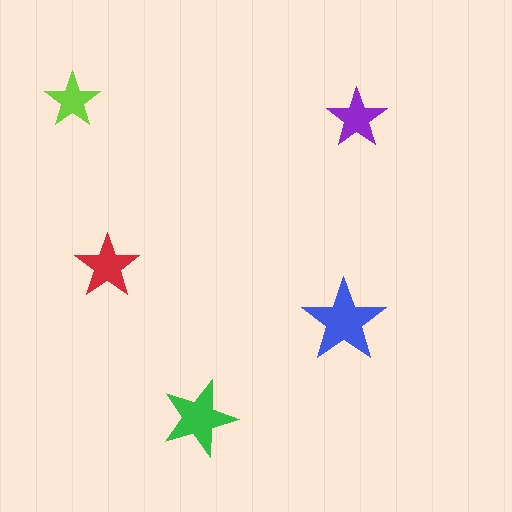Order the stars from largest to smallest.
the blue one, the green one, the red one, the purple one, the lime one.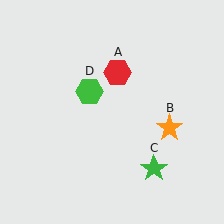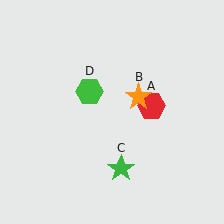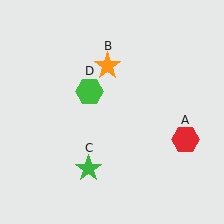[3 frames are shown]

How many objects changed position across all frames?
3 objects changed position: red hexagon (object A), orange star (object B), green star (object C).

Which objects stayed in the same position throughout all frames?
Green hexagon (object D) remained stationary.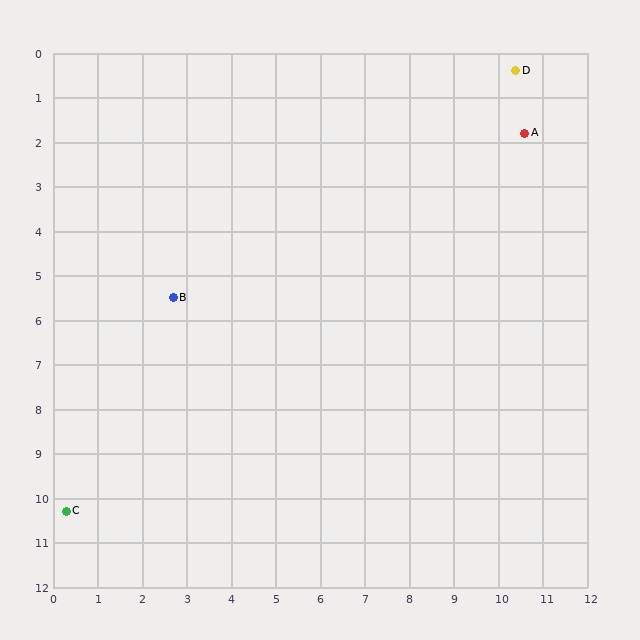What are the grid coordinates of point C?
Point C is at approximately (0.3, 10.3).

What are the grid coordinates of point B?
Point B is at approximately (2.7, 5.5).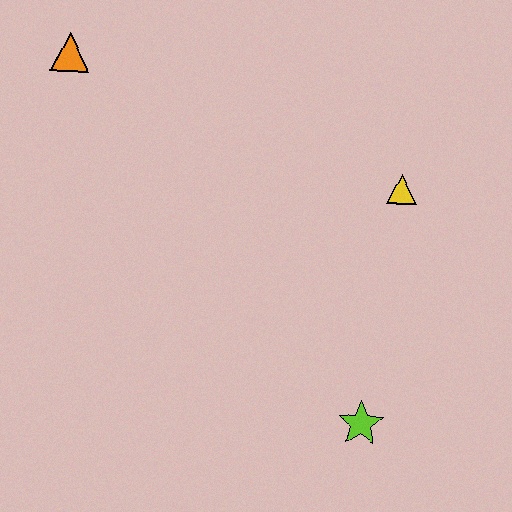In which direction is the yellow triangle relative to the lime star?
The yellow triangle is above the lime star.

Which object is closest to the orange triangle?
The yellow triangle is closest to the orange triangle.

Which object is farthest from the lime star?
The orange triangle is farthest from the lime star.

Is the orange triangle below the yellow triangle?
No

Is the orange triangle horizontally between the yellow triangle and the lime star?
No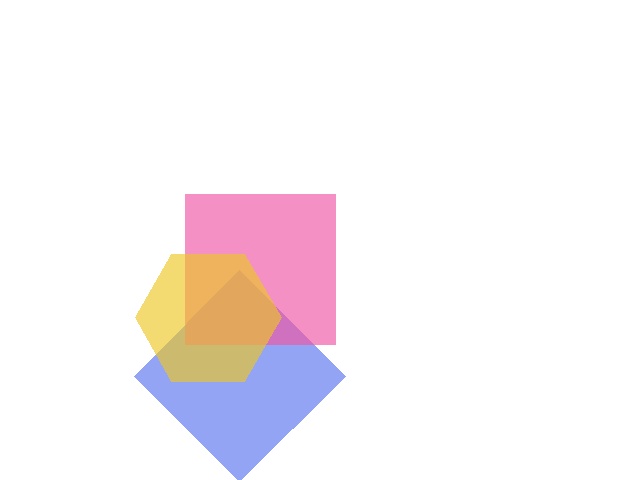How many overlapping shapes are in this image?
There are 3 overlapping shapes in the image.